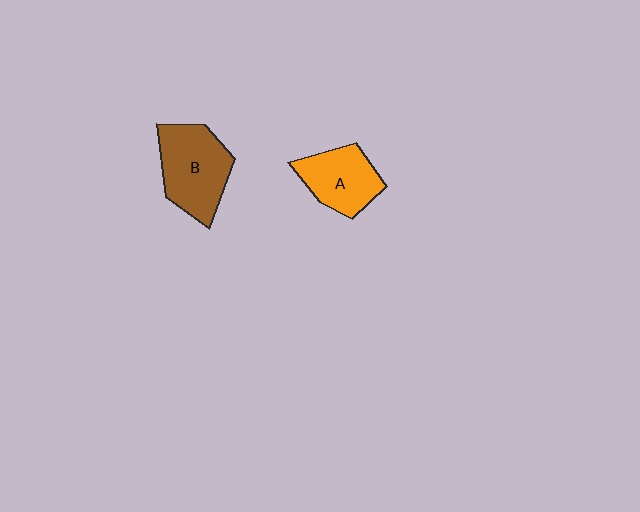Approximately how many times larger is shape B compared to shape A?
Approximately 1.3 times.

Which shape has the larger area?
Shape B (brown).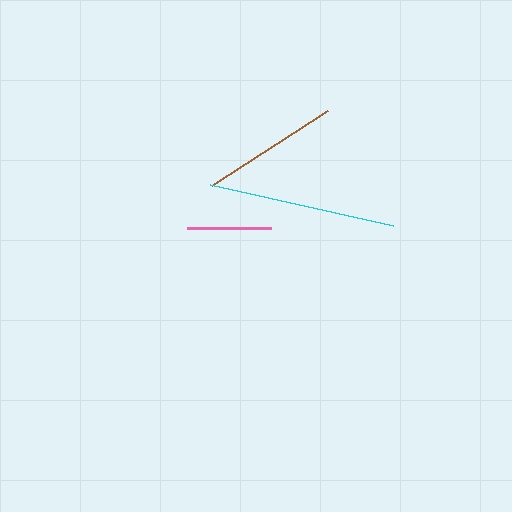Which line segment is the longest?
The cyan line is the longest at approximately 187 pixels.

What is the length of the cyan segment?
The cyan segment is approximately 187 pixels long.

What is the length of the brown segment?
The brown segment is approximately 139 pixels long.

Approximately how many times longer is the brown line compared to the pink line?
The brown line is approximately 1.6 times the length of the pink line.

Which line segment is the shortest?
The pink line is the shortest at approximately 85 pixels.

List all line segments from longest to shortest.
From longest to shortest: cyan, brown, pink.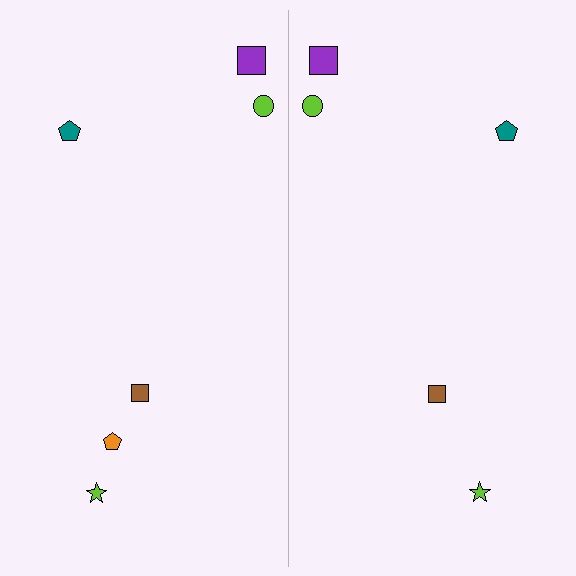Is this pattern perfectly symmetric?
No, the pattern is not perfectly symmetric. A orange pentagon is missing from the right side.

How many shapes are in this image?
There are 11 shapes in this image.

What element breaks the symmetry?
A orange pentagon is missing from the right side.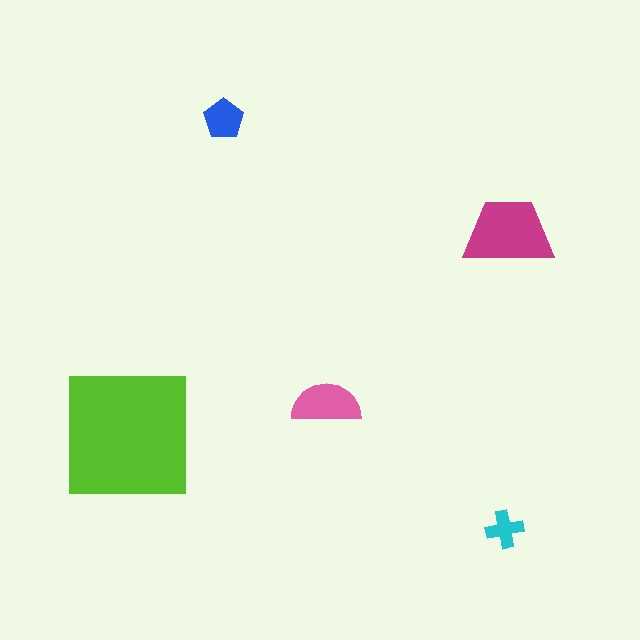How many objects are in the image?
There are 5 objects in the image.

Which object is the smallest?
The cyan cross.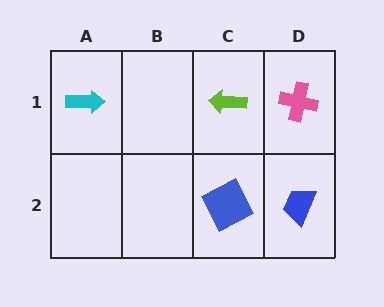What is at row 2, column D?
A blue trapezoid.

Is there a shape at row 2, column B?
No, that cell is empty.